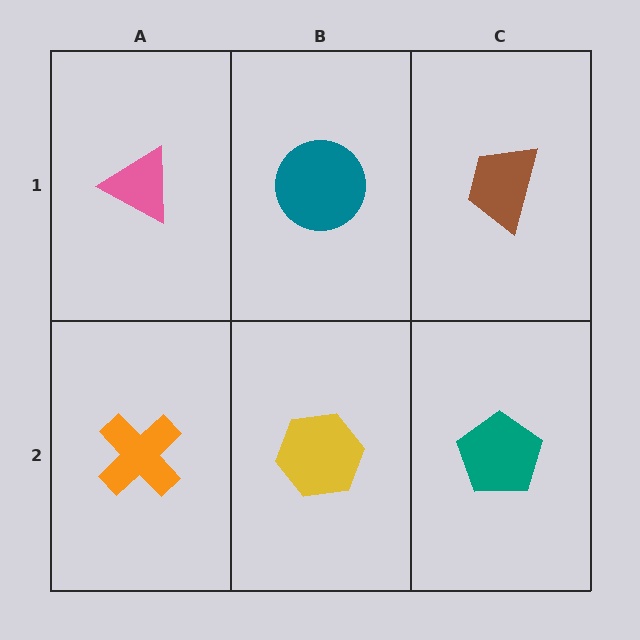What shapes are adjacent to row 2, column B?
A teal circle (row 1, column B), an orange cross (row 2, column A), a teal pentagon (row 2, column C).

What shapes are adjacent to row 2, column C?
A brown trapezoid (row 1, column C), a yellow hexagon (row 2, column B).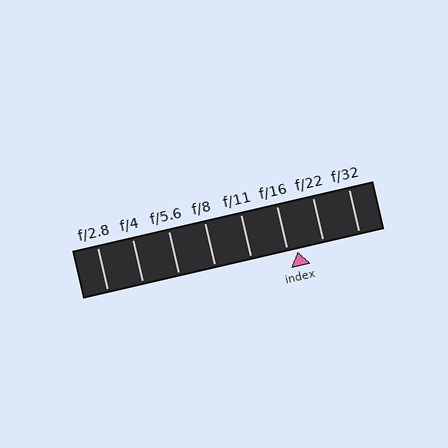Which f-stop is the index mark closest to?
The index mark is closest to f/16.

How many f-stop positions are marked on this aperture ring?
There are 8 f-stop positions marked.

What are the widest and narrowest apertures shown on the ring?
The widest aperture shown is f/2.8 and the narrowest is f/32.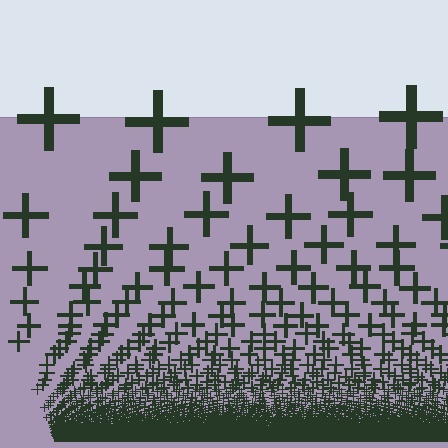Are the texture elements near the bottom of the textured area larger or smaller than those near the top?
Smaller. The gradient is inverted — elements near the bottom are smaller and denser.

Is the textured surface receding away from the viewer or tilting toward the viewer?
The surface appears to tilt toward the viewer. Texture elements get larger and sparser toward the top.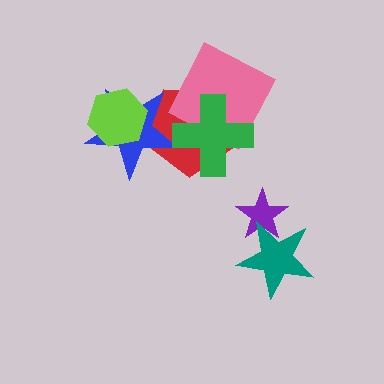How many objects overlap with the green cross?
3 objects overlap with the green cross.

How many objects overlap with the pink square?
2 objects overlap with the pink square.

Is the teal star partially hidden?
No, no other shape covers it.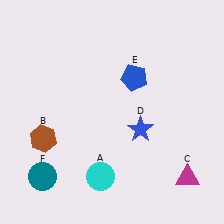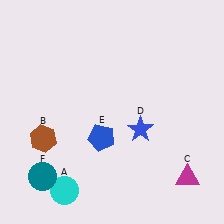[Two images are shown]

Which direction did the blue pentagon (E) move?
The blue pentagon (E) moved down.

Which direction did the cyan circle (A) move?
The cyan circle (A) moved left.